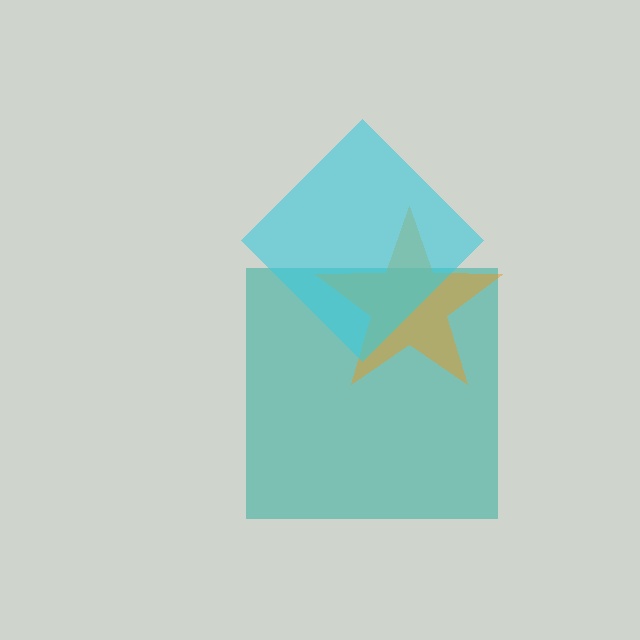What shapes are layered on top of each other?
The layered shapes are: a teal square, an orange star, a cyan diamond.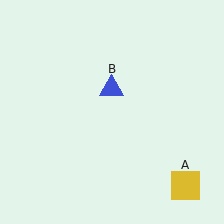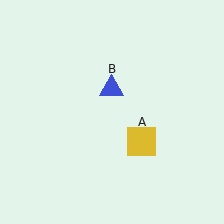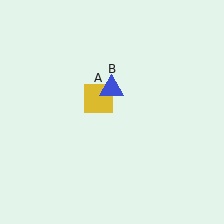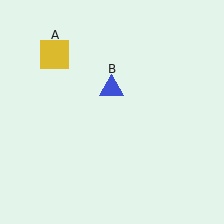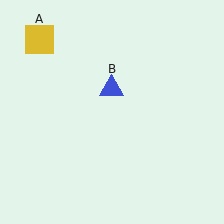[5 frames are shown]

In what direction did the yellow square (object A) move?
The yellow square (object A) moved up and to the left.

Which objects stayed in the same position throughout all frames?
Blue triangle (object B) remained stationary.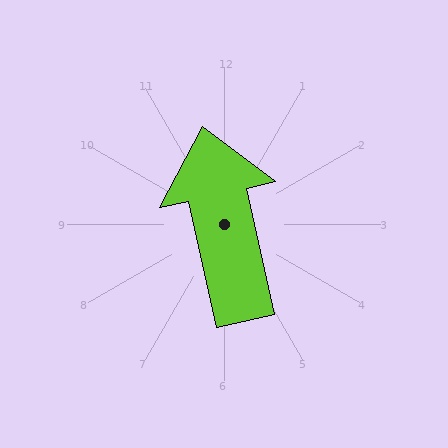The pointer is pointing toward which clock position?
Roughly 12 o'clock.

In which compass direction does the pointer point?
North.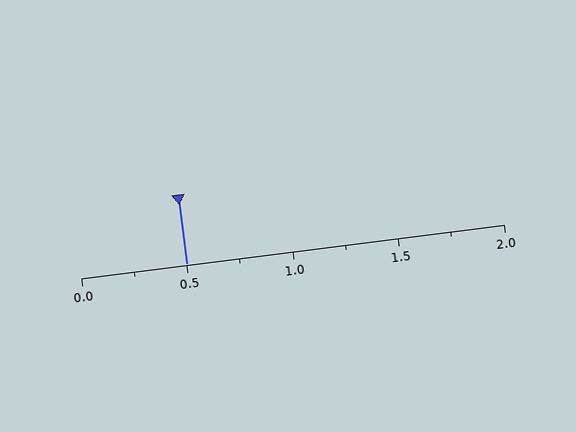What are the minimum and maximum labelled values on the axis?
The axis runs from 0.0 to 2.0.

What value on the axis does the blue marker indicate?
The marker indicates approximately 0.5.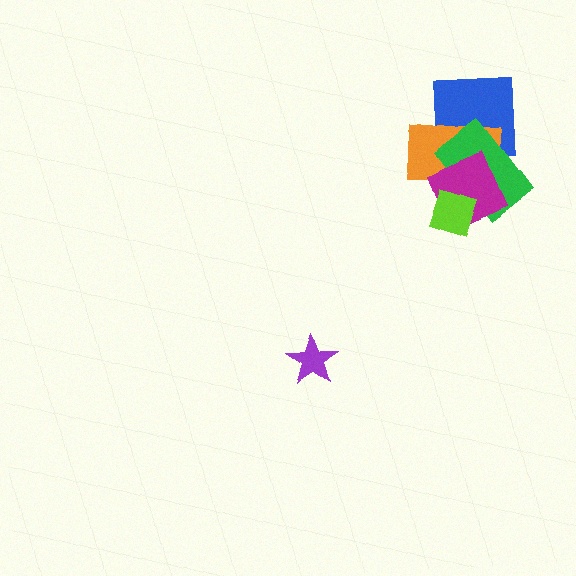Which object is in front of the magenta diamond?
The lime diamond is in front of the magenta diamond.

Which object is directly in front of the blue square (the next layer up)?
The orange rectangle is directly in front of the blue square.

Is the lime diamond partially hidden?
No, no other shape covers it.